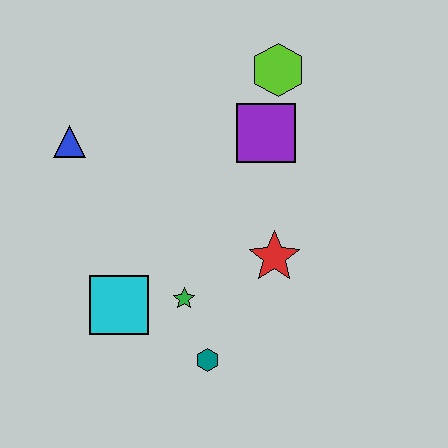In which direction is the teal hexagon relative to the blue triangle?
The teal hexagon is below the blue triangle.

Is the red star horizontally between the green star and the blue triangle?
No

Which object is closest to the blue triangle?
The cyan square is closest to the blue triangle.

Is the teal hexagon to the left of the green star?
No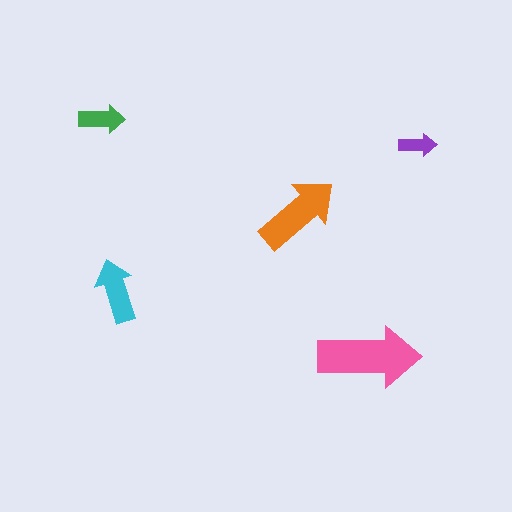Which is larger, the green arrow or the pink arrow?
The pink one.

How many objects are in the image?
There are 5 objects in the image.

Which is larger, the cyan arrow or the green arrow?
The cyan one.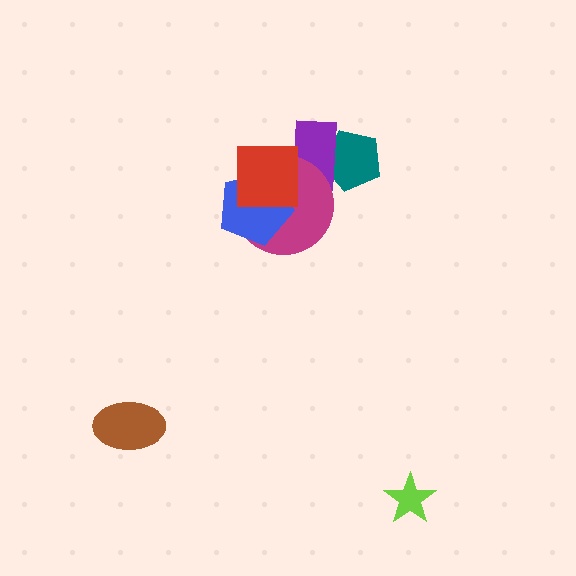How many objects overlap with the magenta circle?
3 objects overlap with the magenta circle.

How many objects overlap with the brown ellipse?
0 objects overlap with the brown ellipse.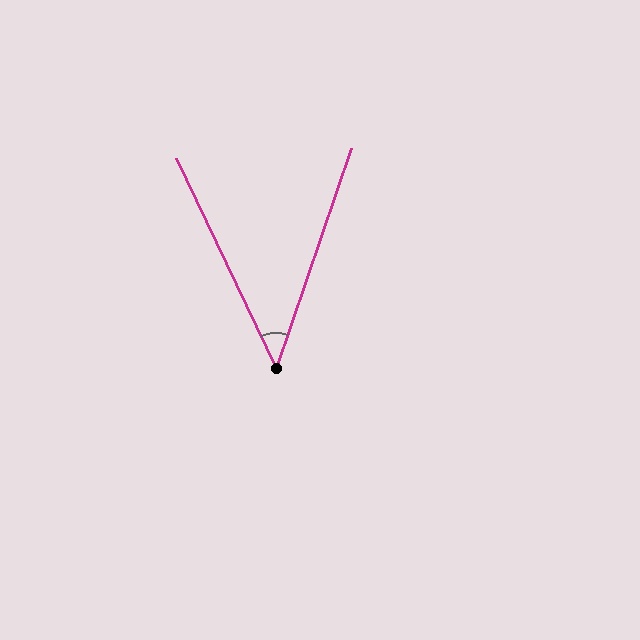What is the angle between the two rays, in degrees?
Approximately 44 degrees.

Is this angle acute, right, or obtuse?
It is acute.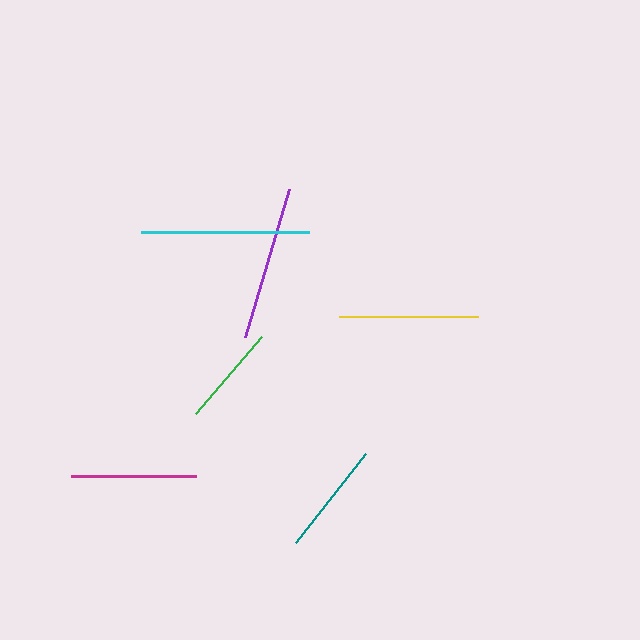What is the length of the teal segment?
The teal segment is approximately 113 pixels long.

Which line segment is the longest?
The cyan line is the longest at approximately 167 pixels.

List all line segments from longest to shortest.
From longest to shortest: cyan, purple, yellow, magenta, teal, green.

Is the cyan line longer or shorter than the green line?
The cyan line is longer than the green line.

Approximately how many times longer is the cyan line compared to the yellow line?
The cyan line is approximately 1.2 times the length of the yellow line.